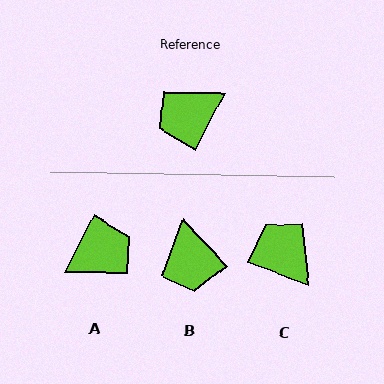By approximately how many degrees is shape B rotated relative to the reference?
Approximately 70 degrees counter-clockwise.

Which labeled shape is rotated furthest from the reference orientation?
A, about 180 degrees away.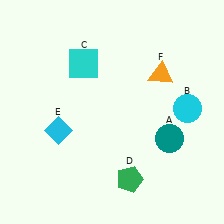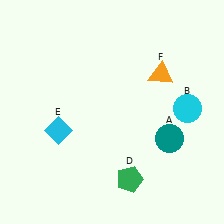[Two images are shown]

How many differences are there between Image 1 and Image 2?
There is 1 difference between the two images.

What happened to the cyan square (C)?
The cyan square (C) was removed in Image 2. It was in the top-left area of Image 1.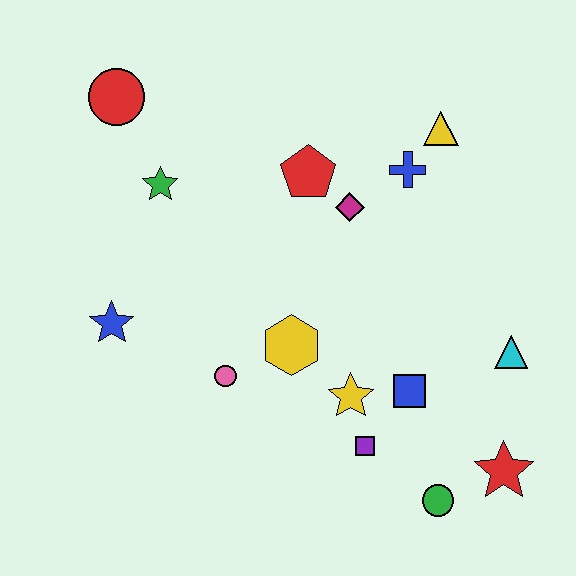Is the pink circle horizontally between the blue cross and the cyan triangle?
No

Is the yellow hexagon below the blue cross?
Yes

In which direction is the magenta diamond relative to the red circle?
The magenta diamond is to the right of the red circle.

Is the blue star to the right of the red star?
No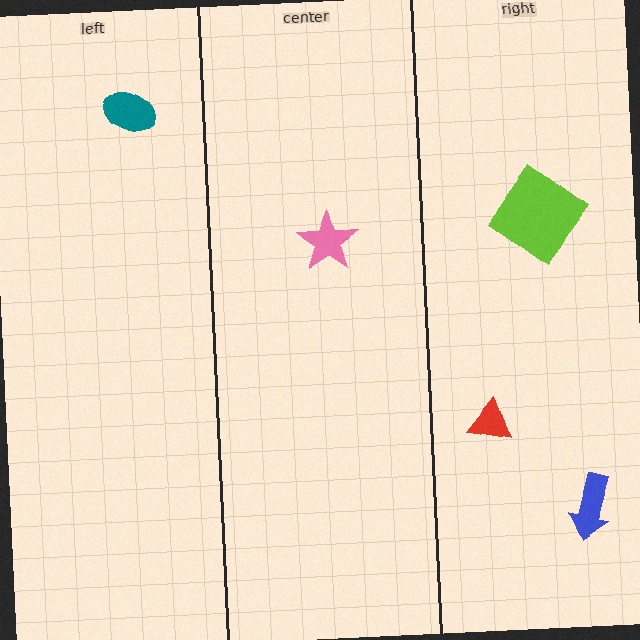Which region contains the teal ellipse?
The left region.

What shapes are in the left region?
The teal ellipse.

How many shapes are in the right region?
3.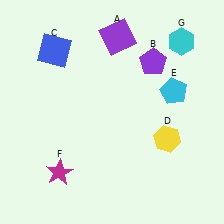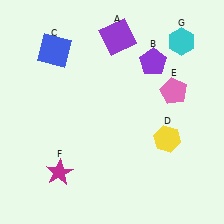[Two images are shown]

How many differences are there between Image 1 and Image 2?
There is 1 difference between the two images.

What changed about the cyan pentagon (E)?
In Image 1, E is cyan. In Image 2, it changed to pink.